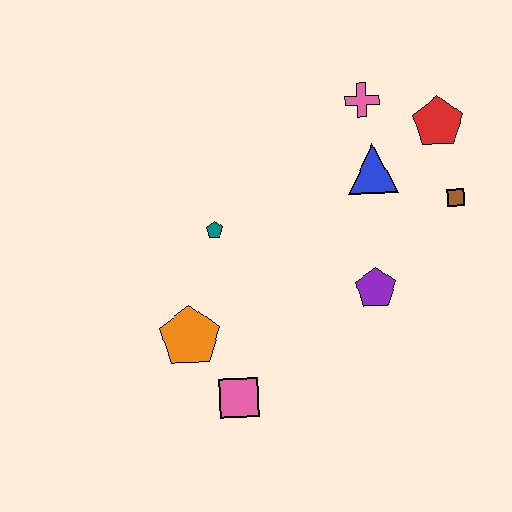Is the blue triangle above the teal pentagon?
Yes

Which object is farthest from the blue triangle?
The pink square is farthest from the blue triangle.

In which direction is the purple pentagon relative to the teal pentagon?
The purple pentagon is to the right of the teal pentagon.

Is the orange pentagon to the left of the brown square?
Yes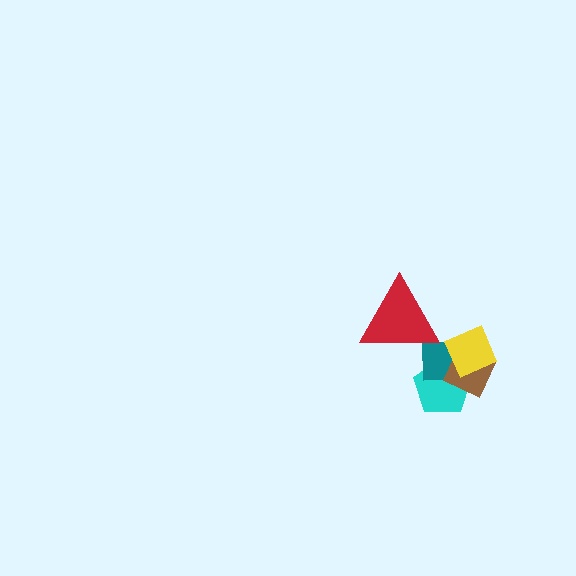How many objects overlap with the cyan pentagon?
3 objects overlap with the cyan pentagon.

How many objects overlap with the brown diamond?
3 objects overlap with the brown diamond.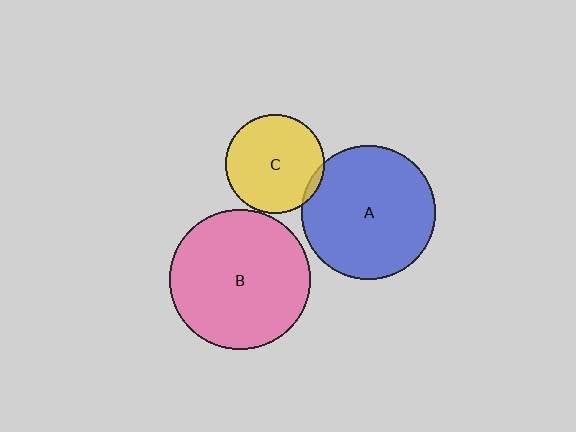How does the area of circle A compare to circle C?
Approximately 1.8 times.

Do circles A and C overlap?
Yes.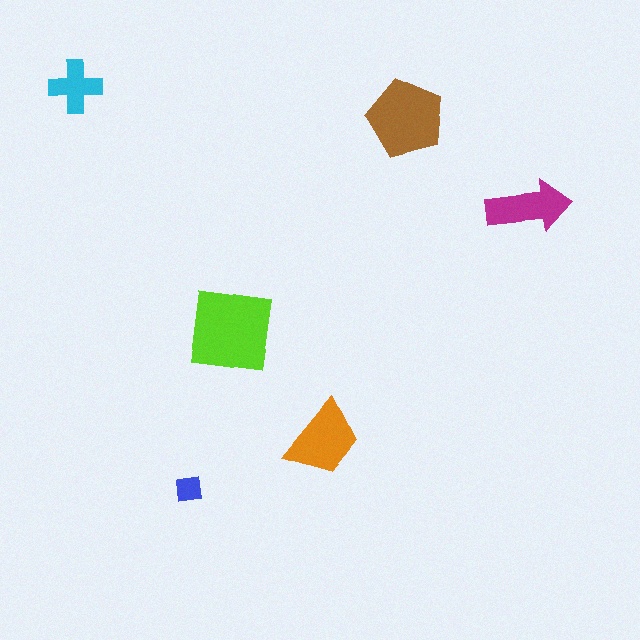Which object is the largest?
The lime square.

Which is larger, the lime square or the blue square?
The lime square.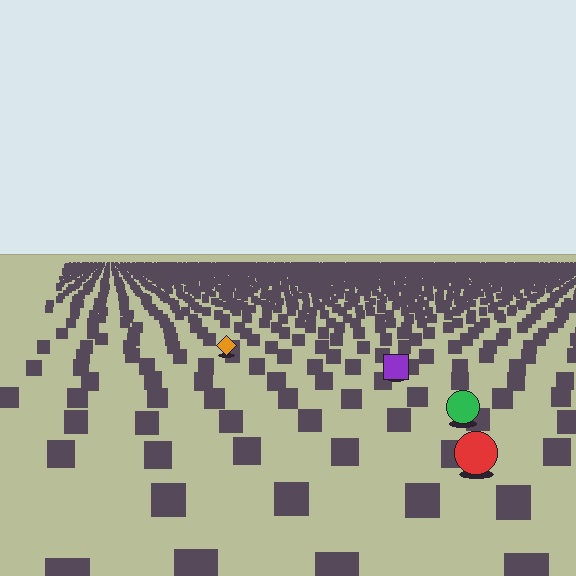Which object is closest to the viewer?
The red circle is closest. The texture marks near it are larger and more spread out.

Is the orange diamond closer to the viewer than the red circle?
No. The red circle is closer — you can tell from the texture gradient: the ground texture is coarser near it.